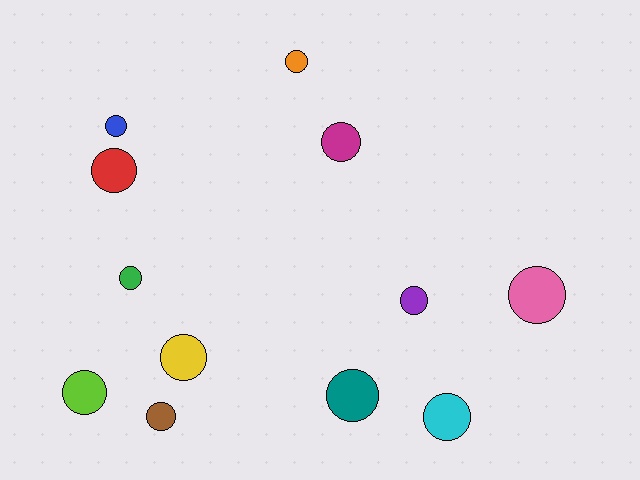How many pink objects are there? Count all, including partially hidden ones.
There is 1 pink object.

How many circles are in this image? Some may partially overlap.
There are 12 circles.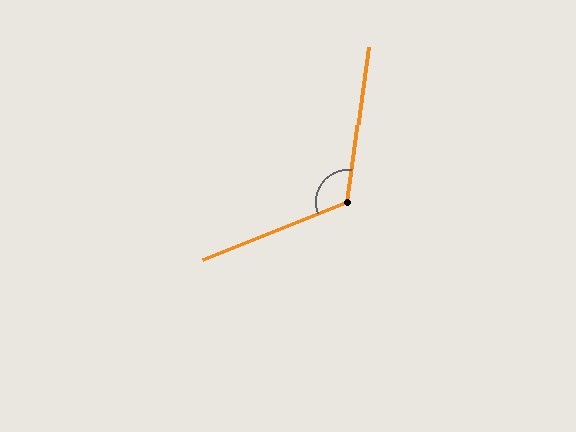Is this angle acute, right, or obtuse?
It is obtuse.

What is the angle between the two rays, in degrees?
Approximately 119 degrees.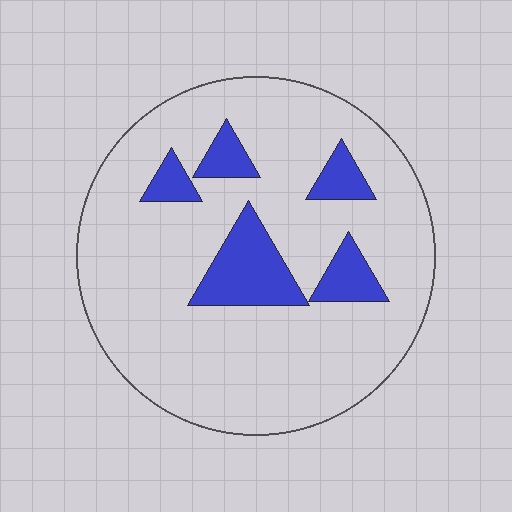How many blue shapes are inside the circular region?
5.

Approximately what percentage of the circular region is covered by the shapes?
Approximately 15%.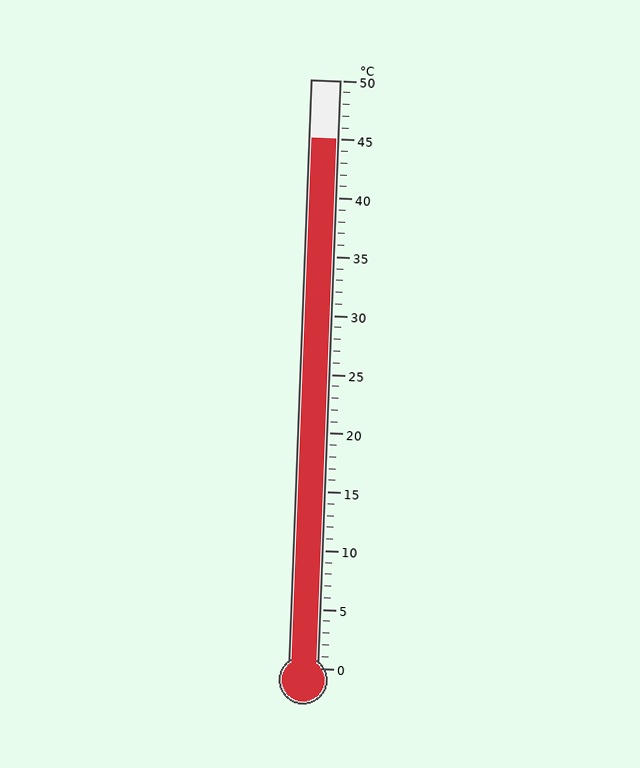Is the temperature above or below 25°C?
The temperature is above 25°C.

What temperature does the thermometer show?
The thermometer shows approximately 45°C.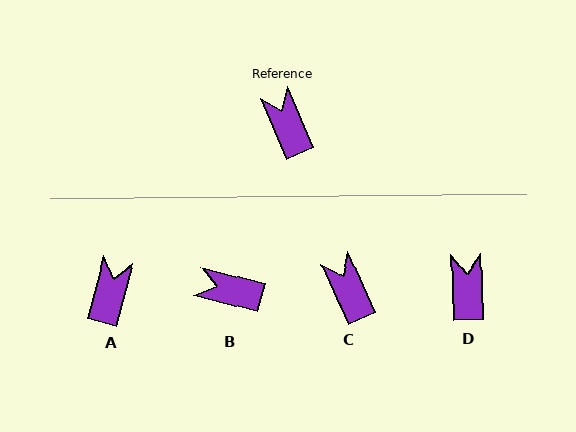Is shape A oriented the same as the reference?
No, it is off by about 39 degrees.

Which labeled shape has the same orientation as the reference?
C.